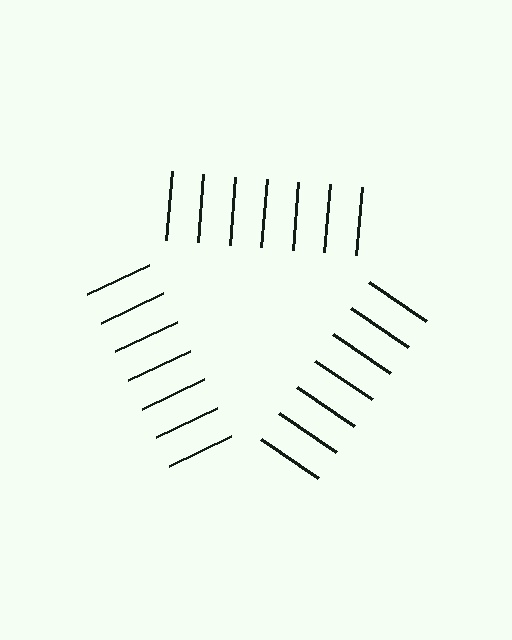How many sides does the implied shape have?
3 sides — the line-ends trace a triangle.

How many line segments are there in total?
21 — 7 along each of the 3 edges.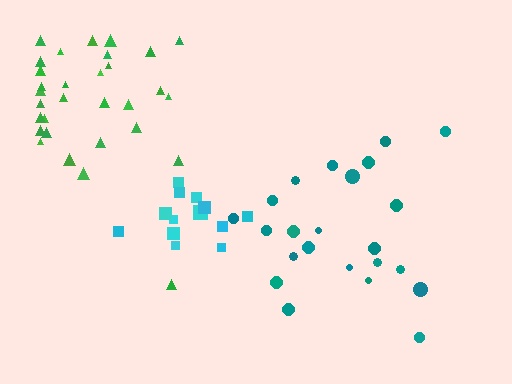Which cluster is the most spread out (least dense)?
Teal.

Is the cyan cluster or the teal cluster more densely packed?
Cyan.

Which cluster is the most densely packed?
Cyan.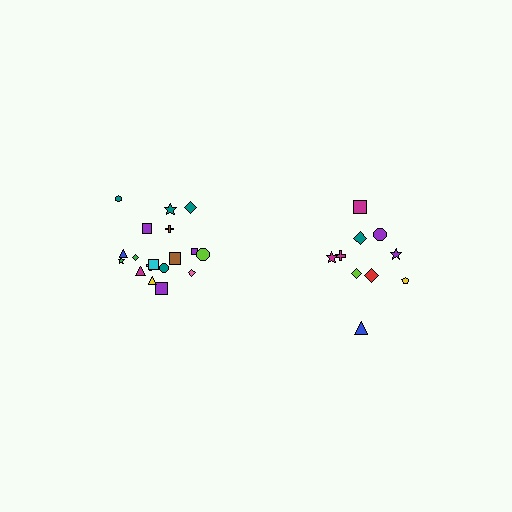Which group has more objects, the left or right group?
The left group.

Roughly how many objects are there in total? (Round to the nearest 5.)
Roughly 30 objects in total.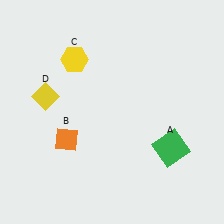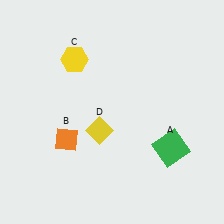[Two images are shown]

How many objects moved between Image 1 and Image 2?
1 object moved between the two images.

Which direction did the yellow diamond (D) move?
The yellow diamond (D) moved right.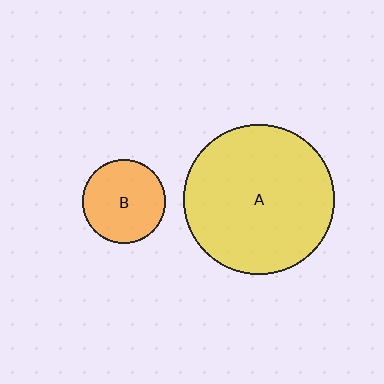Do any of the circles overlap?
No, none of the circles overlap.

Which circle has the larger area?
Circle A (yellow).